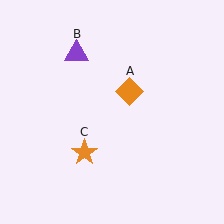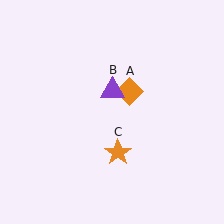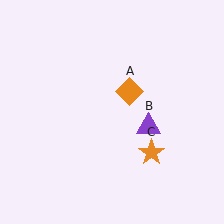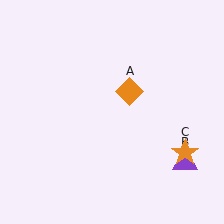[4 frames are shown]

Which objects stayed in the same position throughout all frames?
Orange diamond (object A) remained stationary.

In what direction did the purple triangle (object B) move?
The purple triangle (object B) moved down and to the right.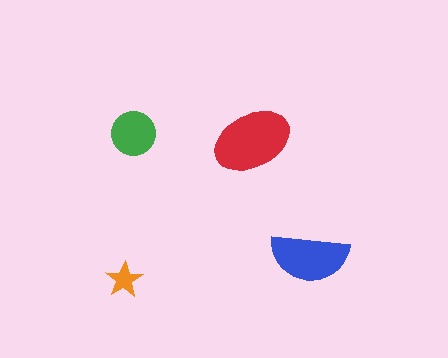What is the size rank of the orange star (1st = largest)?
4th.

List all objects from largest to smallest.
The red ellipse, the blue semicircle, the green circle, the orange star.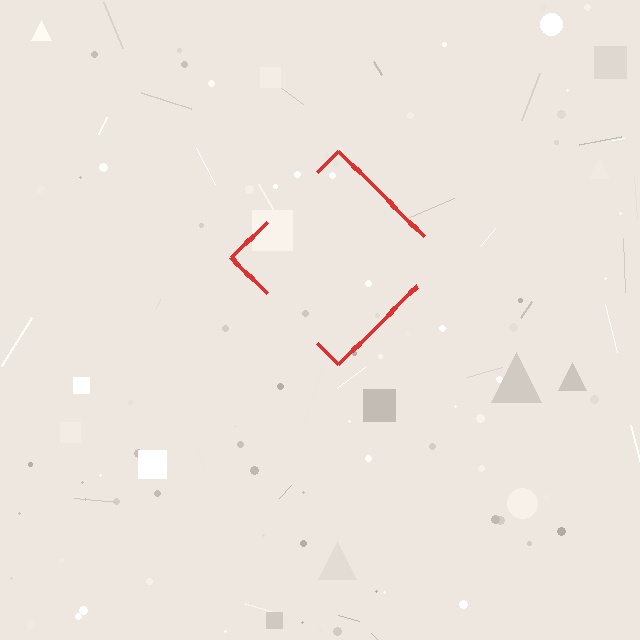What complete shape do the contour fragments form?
The contour fragments form a diamond.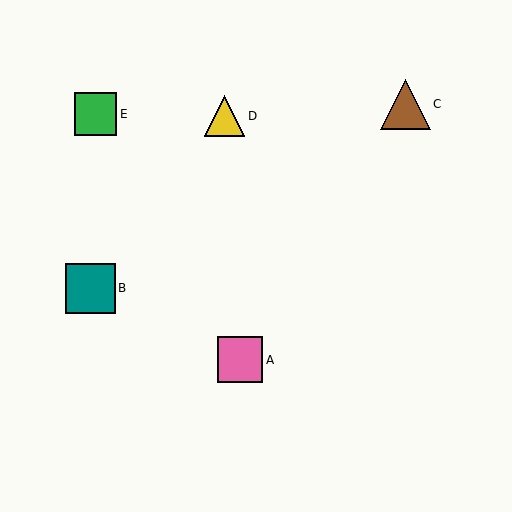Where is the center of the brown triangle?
The center of the brown triangle is at (405, 104).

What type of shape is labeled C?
Shape C is a brown triangle.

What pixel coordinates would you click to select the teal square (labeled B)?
Click at (90, 288) to select the teal square B.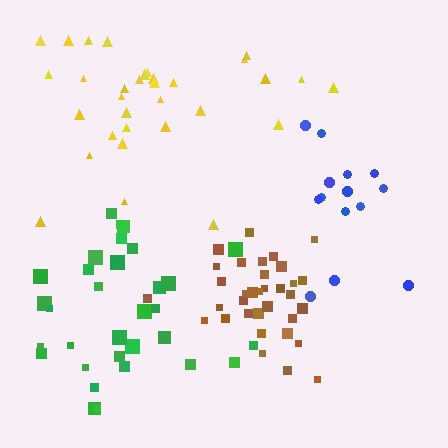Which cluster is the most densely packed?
Brown.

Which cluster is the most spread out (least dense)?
Yellow.